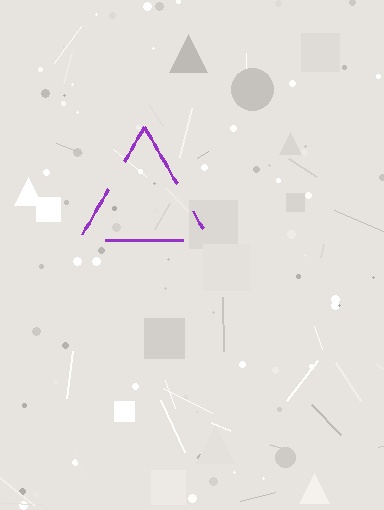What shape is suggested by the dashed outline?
The dashed outline suggests a triangle.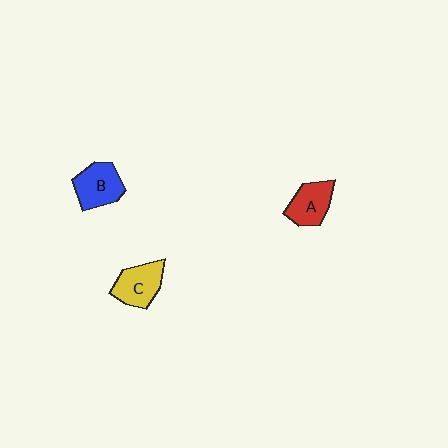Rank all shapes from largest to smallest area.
From largest to smallest: B (blue), C (yellow), A (red).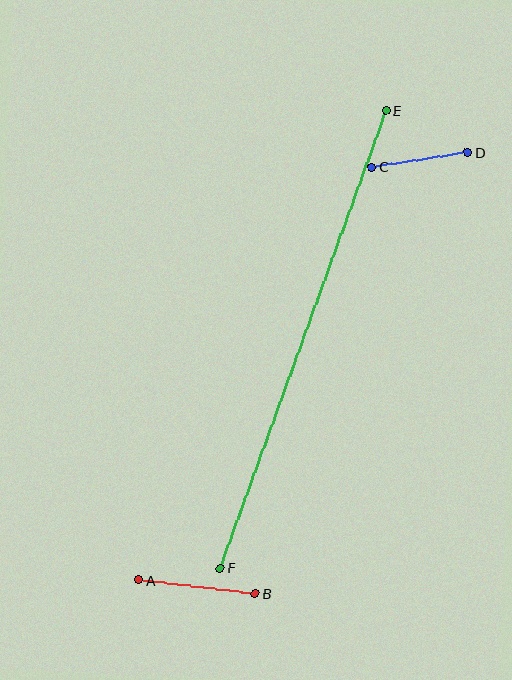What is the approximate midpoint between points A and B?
The midpoint is at approximately (197, 587) pixels.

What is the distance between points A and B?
The distance is approximately 117 pixels.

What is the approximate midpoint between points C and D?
The midpoint is at approximately (420, 160) pixels.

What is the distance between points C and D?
The distance is approximately 96 pixels.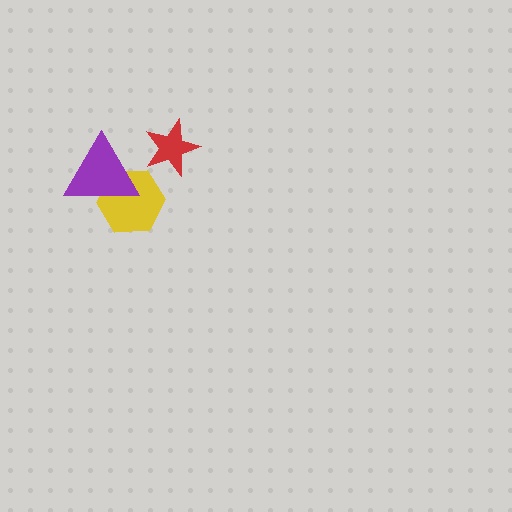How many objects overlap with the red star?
0 objects overlap with the red star.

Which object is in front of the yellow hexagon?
The purple triangle is in front of the yellow hexagon.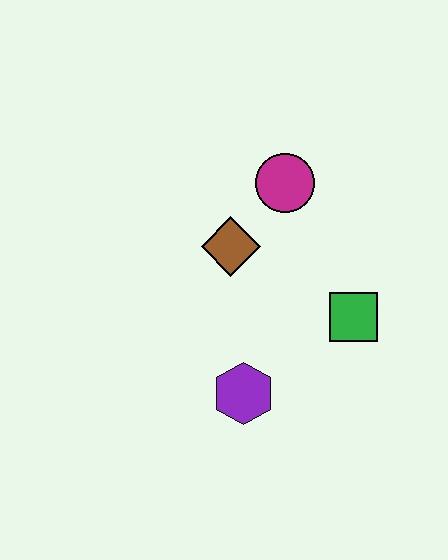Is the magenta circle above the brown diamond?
Yes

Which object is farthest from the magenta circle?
The purple hexagon is farthest from the magenta circle.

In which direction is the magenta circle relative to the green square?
The magenta circle is above the green square.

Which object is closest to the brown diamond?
The magenta circle is closest to the brown diamond.